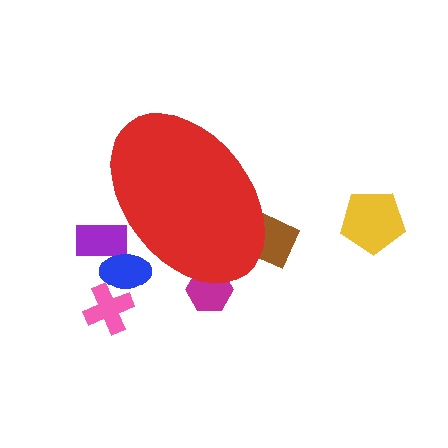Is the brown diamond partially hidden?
Yes, the brown diamond is partially hidden behind the red ellipse.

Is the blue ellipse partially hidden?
Yes, the blue ellipse is partially hidden behind the red ellipse.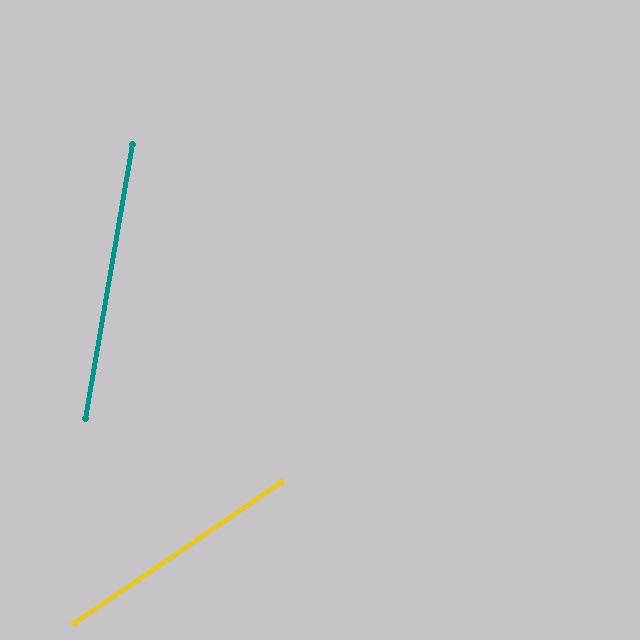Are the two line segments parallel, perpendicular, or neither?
Neither parallel nor perpendicular — they differ by about 46°.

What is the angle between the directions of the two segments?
Approximately 46 degrees.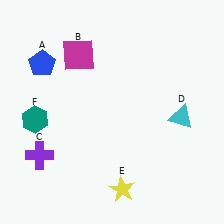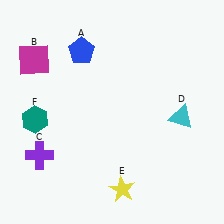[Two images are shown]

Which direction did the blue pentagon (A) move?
The blue pentagon (A) moved right.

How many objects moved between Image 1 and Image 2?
2 objects moved between the two images.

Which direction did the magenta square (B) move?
The magenta square (B) moved left.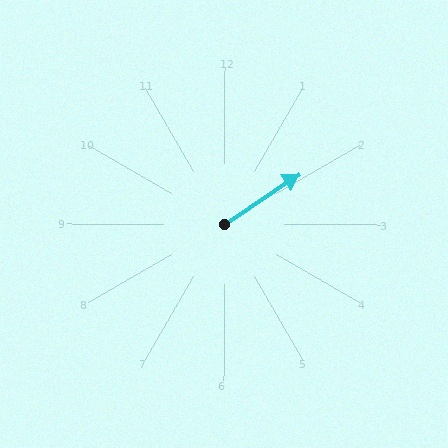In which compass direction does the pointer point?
Northeast.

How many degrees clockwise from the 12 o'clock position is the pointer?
Approximately 56 degrees.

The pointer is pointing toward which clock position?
Roughly 2 o'clock.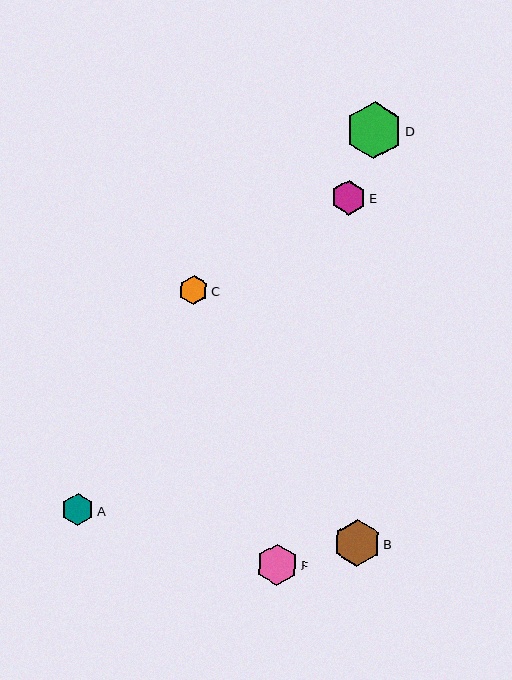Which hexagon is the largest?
Hexagon D is the largest with a size of approximately 57 pixels.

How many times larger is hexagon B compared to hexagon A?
Hexagon B is approximately 1.5 times the size of hexagon A.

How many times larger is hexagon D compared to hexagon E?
Hexagon D is approximately 1.7 times the size of hexagon E.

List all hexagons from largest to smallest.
From largest to smallest: D, B, F, E, A, C.